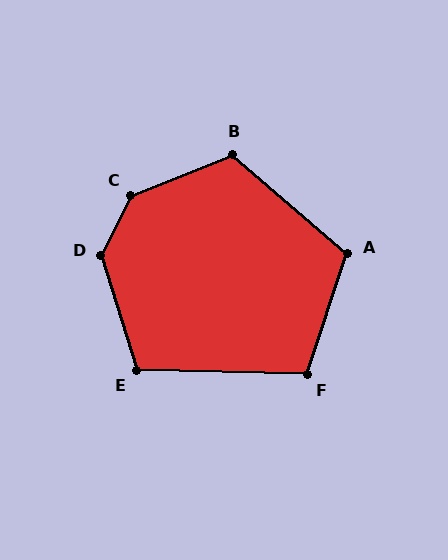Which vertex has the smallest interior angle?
F, at approximately 107 degrees.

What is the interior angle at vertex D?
Approximately 136 degrees (obtuse).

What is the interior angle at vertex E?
Approximately 109 degrees (obtuse).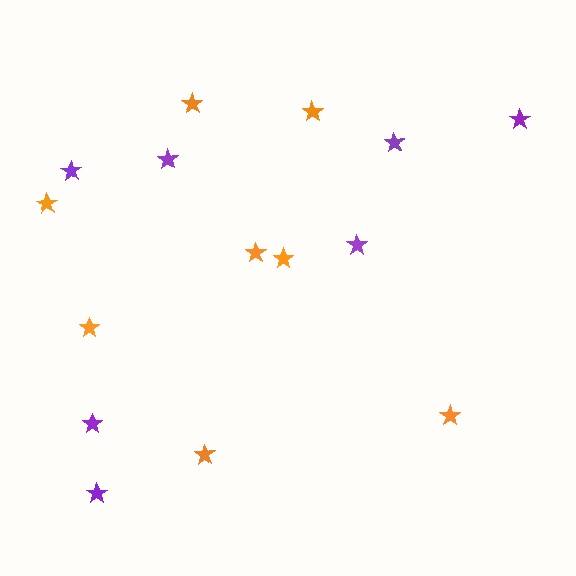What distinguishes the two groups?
There are 2 groups: one group of orange stars (8) and one group of purple stars (7).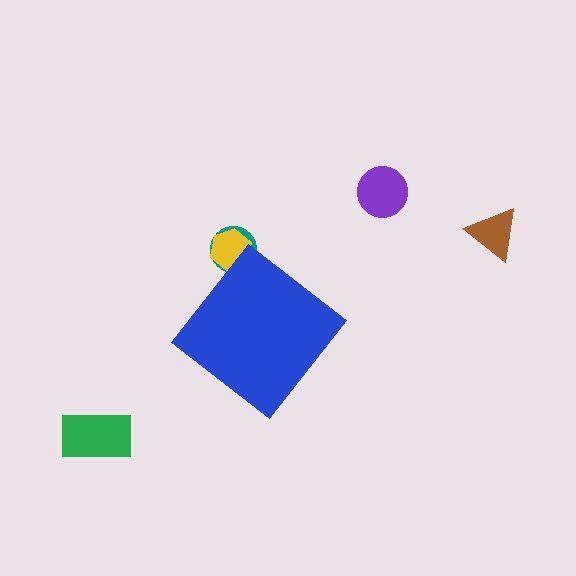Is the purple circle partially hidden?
No, the purple circle is fully visible.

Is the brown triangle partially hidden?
No, the brown triangle is fully visible.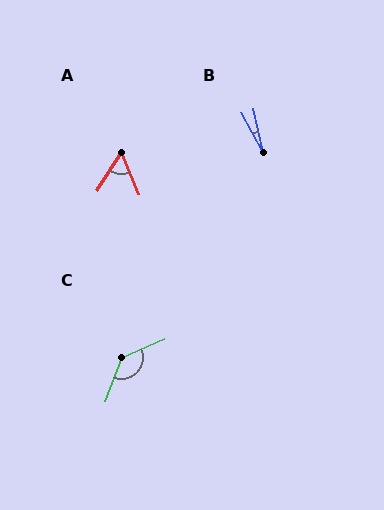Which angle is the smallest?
B, at approximately 16 degrees.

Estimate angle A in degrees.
Approximately 55 degrees.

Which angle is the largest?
C, at approximately 135 degrees.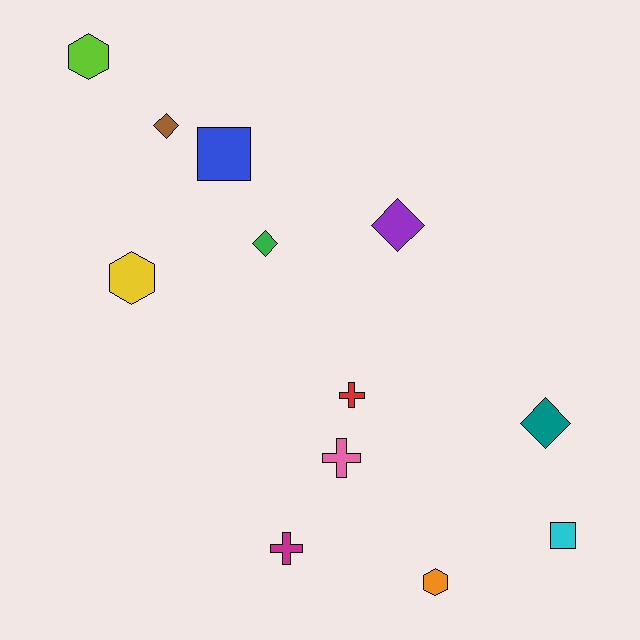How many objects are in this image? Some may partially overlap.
There are 12 objects.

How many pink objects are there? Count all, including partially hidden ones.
There is 1 pink object.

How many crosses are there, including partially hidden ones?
There are 3 crosses.